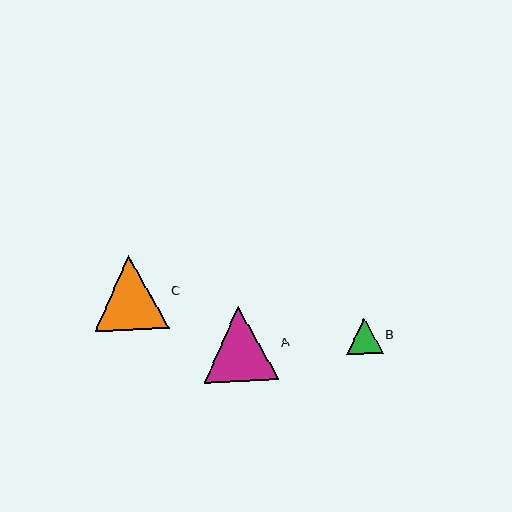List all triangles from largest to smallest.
From largest to smallest: A, C, B.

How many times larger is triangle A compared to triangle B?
Triangle A is approximately 2.1 times the size of triangle B.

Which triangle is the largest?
Triangle A is the largest with a size of approximately 75 pixels.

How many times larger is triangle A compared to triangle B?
Triangle A is approximately 2.1 times the size of triangle B.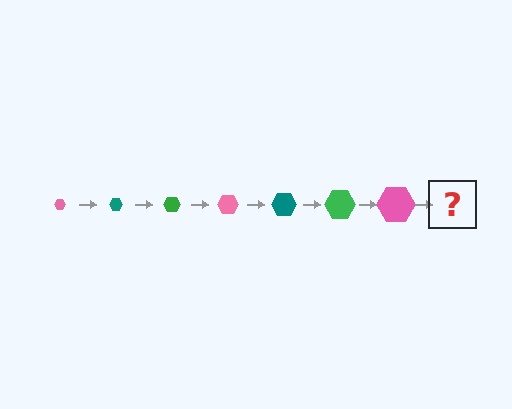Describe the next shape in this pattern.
It should be a teal hexagon, larger than the previous one.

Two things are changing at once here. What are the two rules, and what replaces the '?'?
The two rules are that the hexagon grows larger each step and the color cycles through pink, teal, and green. The '?' should be a teal hexagon, larger than the previous one.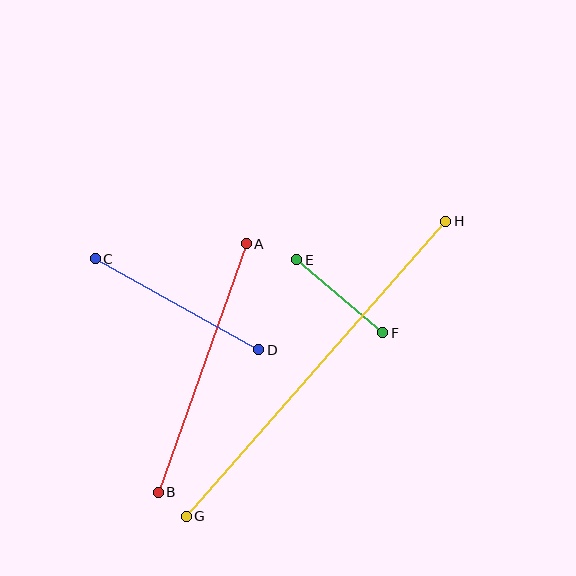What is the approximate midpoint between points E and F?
The midpoint is at approximately (340, 296) pixels.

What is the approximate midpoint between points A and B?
The midpoint is at approximately (202, 368) pixels.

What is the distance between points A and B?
The distance is approximately 264 pixels.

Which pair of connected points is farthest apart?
Points G and H are farthest apart.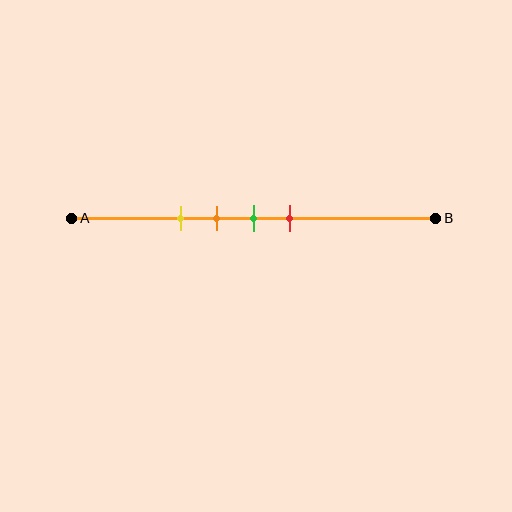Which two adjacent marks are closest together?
The orange and green marks are the closest adjacent pair.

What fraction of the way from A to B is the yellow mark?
The yellow mark is approximately 30% (0.3) of the way from A to B.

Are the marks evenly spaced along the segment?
Yes, the marks are approximately evenly spaced.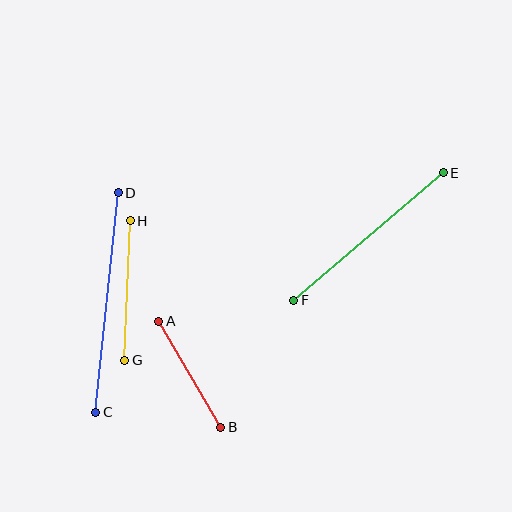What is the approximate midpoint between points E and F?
The midpoint is at approximately (368, 236) pixels.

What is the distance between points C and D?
The distance is approximately 221 pixels.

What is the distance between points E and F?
The distance is approximately 197 pixels.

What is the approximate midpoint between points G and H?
The midpoint is at approximately (127, 290) pixels.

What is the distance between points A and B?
The distance is approximately 123 pixels.